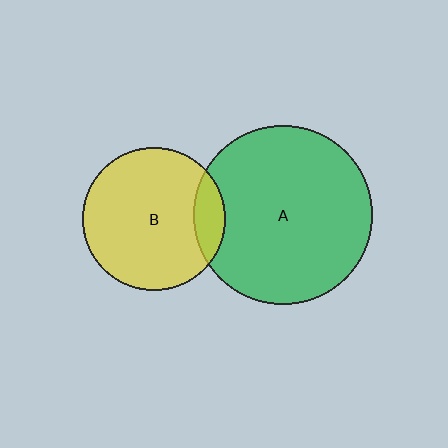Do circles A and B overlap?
Yes.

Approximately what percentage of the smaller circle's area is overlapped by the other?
Approximately 15%.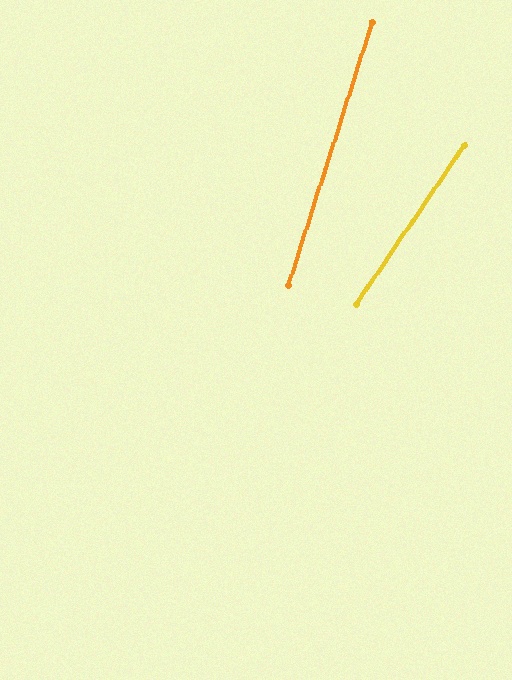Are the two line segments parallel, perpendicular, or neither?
Neither parallel nor perpendicular — they differ by about 17°.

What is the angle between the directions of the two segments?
Approximately 17 degrees.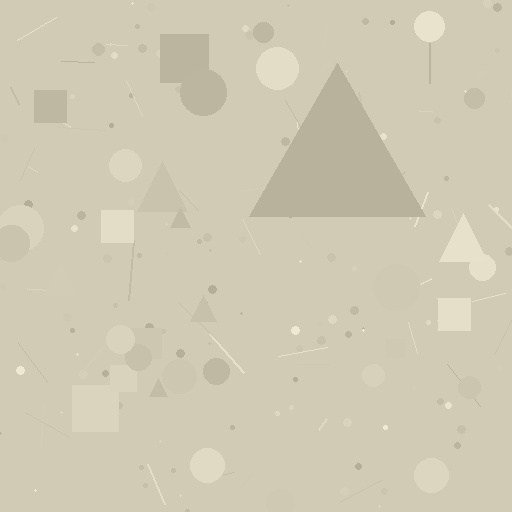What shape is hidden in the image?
A triangle is hidden in the image.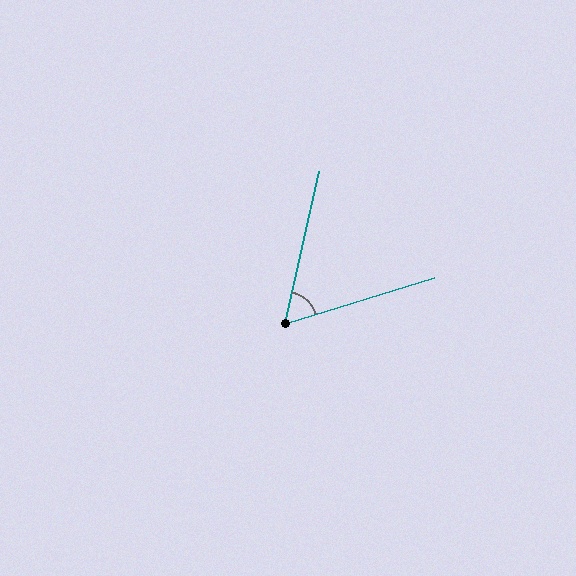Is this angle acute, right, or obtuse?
It is acute.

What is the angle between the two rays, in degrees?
Approximately 61 degrees.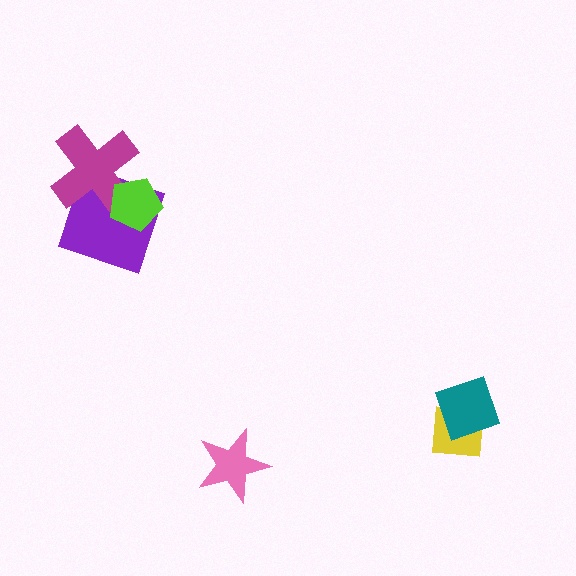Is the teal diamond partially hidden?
No, no other shape covers it.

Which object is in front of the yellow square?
The teal diamond is in front of the yellow square.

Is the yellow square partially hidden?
Yes, it is partially covered by another shape.